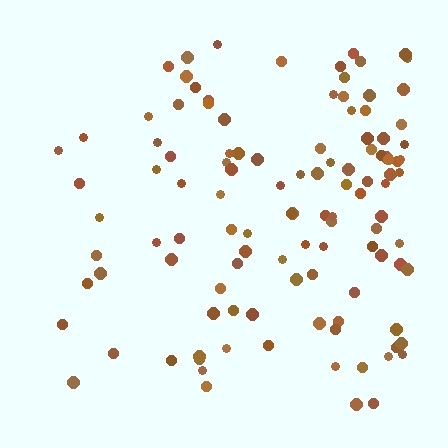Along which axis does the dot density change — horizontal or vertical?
Horizontal.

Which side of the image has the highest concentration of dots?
The right.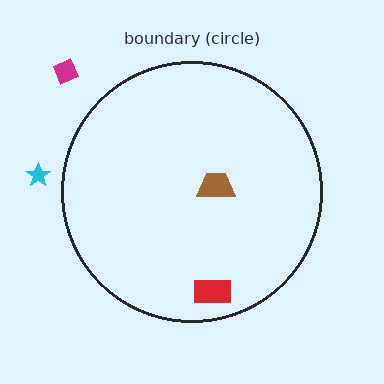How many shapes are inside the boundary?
2 inside, 2 outside.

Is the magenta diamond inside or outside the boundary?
Outside.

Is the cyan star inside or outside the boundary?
Outside.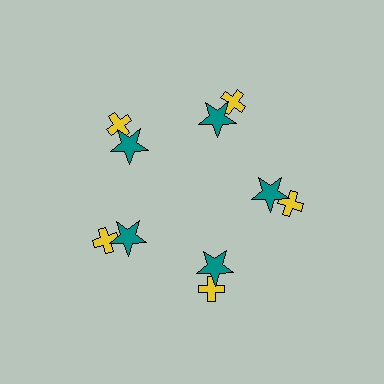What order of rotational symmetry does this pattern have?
This pattern has 5-fold rotational symmetry.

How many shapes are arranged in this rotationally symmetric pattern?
There are 10 shapes, arranged in 5 groups of 2.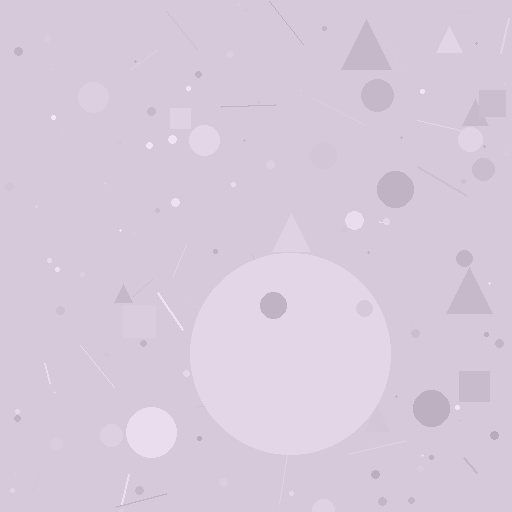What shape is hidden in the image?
A circle is hidden in the image.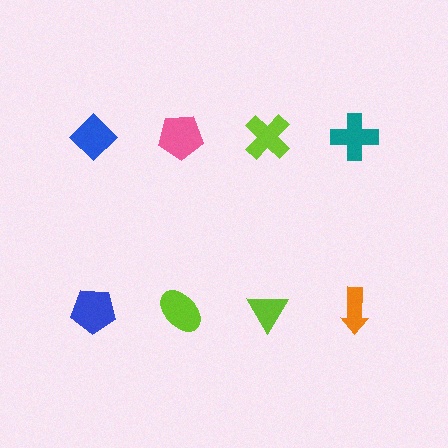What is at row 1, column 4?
A teal cross.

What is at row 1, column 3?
A lime cross.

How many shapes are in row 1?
4 shapes.